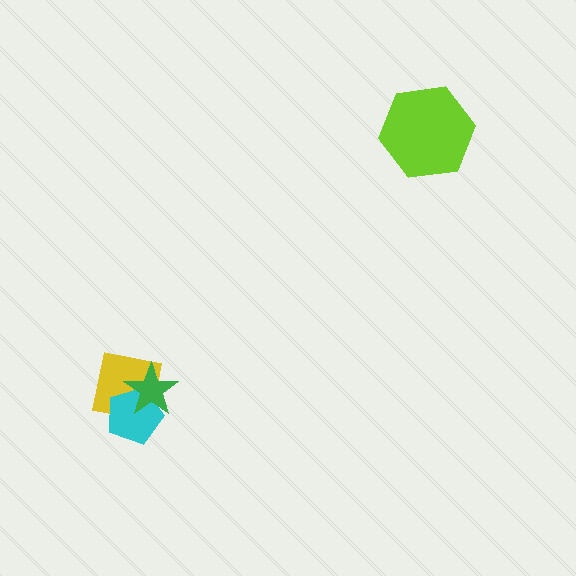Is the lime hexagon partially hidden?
No, no other shape covers it.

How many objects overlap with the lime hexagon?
0 objects overlap with the lime hexagon.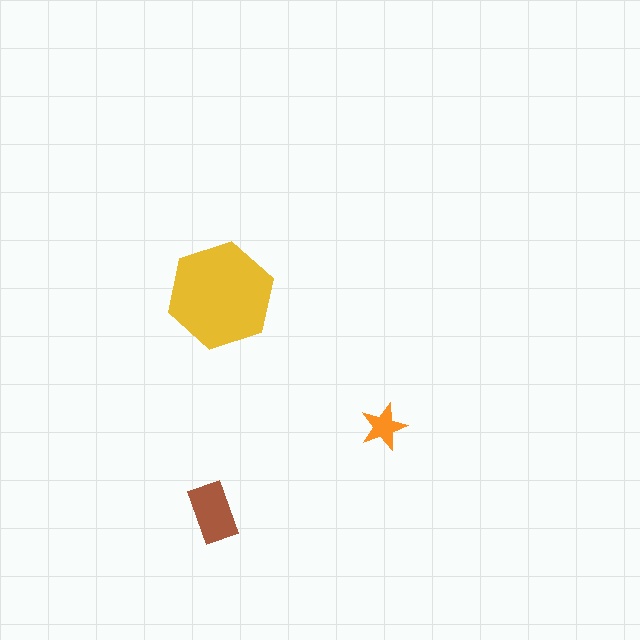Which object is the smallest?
The orange star.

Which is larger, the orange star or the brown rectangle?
The brown rectangle.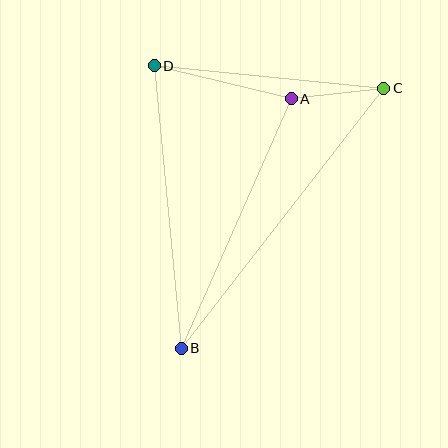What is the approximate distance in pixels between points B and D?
The distance between B and D is approximately 284 pixels.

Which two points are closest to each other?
Points A and C are closest to each other.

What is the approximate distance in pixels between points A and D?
The distance between A and D is approximately 141 pixels.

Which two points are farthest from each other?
Points B and C are farthest from each other.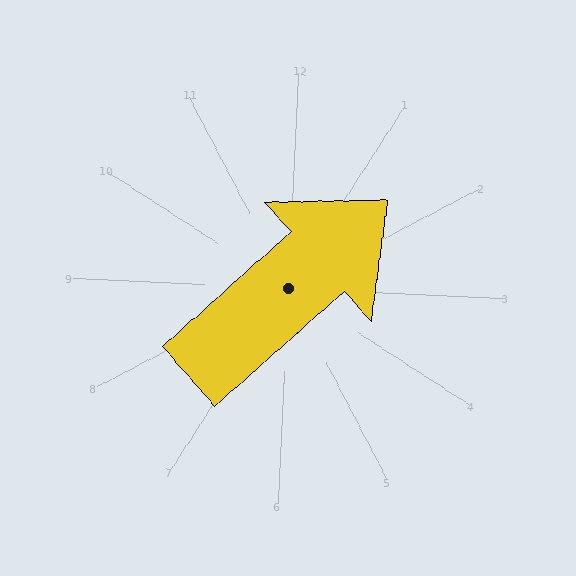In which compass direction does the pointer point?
Northeast.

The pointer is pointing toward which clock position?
Roughly 2 o'clock.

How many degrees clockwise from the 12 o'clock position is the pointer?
Approximately 46 degrees.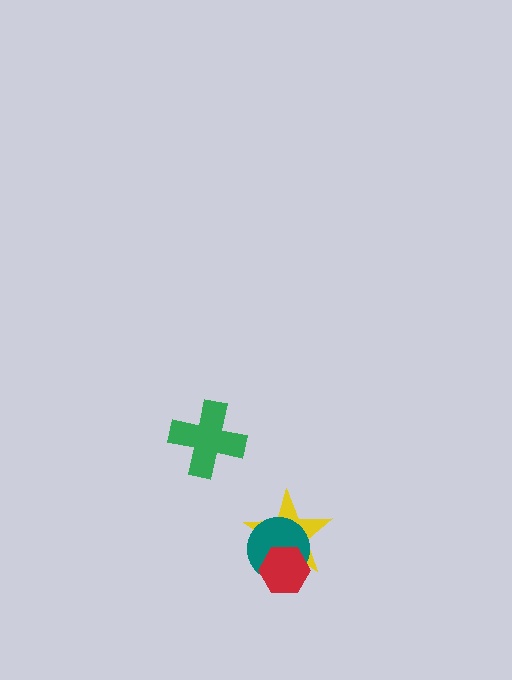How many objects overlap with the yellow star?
2 objects overlap with the yellow star.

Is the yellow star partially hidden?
Yes, it is partially covered by another shape.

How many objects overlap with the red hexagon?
2 objects overlap with the red hexagon.